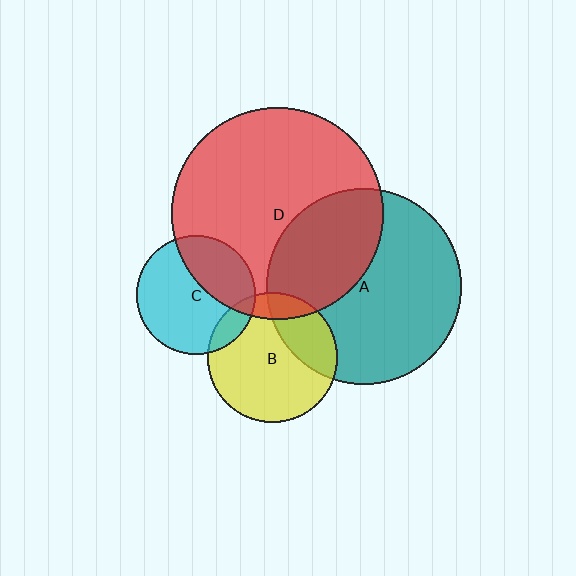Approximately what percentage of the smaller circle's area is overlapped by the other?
Approximately 35%.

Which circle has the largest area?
Circle D (red).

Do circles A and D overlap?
Yes.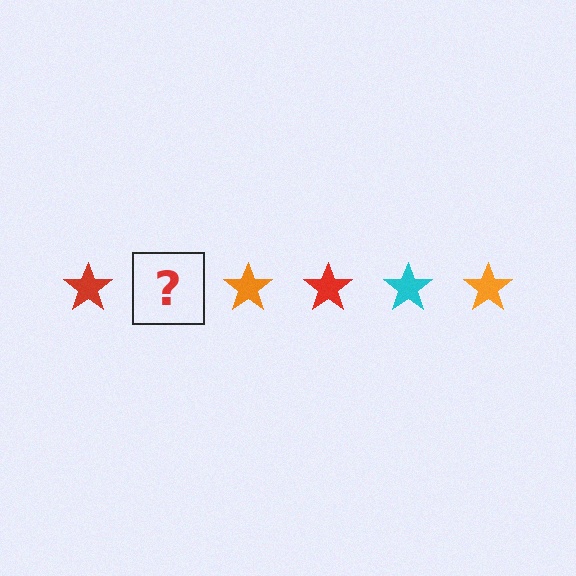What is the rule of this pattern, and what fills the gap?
The rule is that the pattern cycles through red, cyan, orange stars. The gap should be filled with a cyan star.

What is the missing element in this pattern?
The missing element is a cyan star.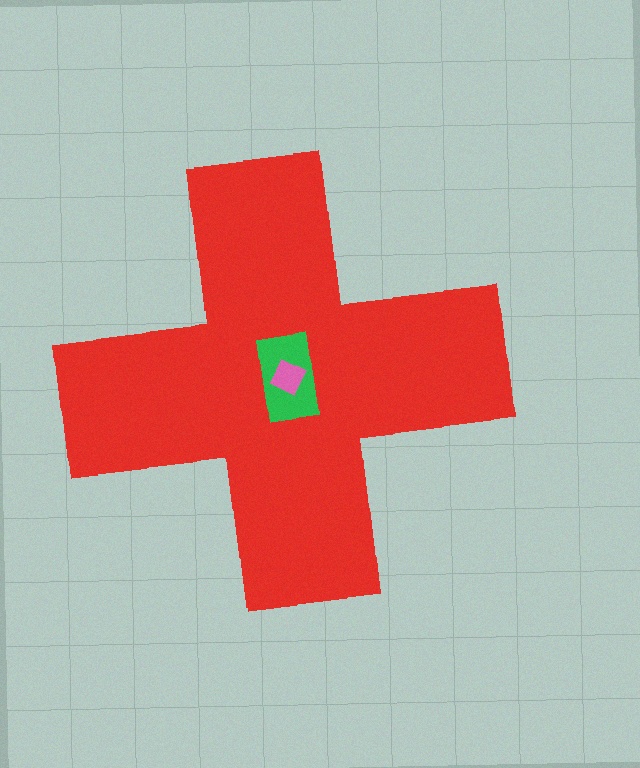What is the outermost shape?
The red cross.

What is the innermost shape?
The pink diamond.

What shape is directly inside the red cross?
The green rectangle.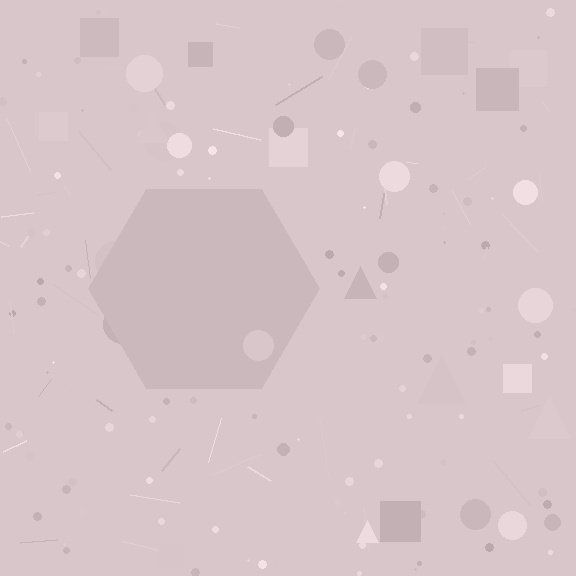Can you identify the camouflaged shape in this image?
The camouflaged shape is a hexagon.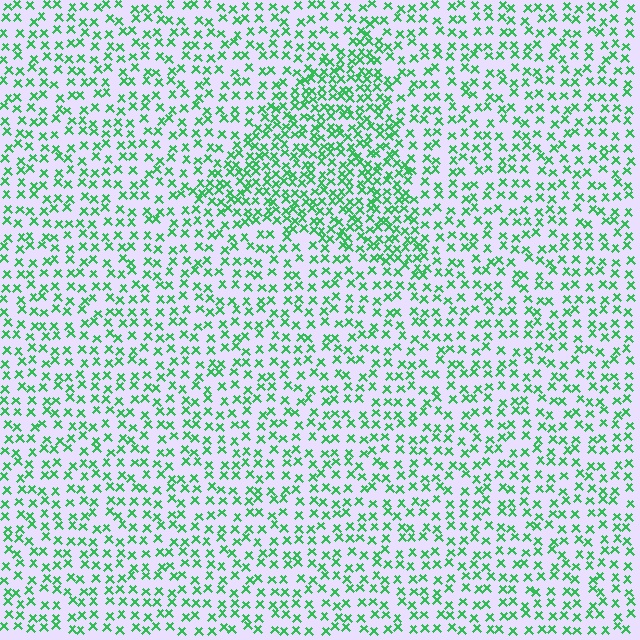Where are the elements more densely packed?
The elements are more densely packed inside the triangle boundary.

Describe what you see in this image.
The image contains small green elements arranged at two different densities. A triangle-shaped region is visible where the elements are more densely packed than the surrounding area.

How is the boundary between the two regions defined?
The boundary is defined by a change in element density (approximately 1.8x ratio). All elements are the same color, size, and shape.